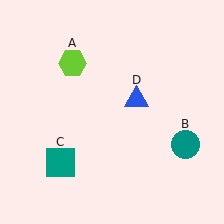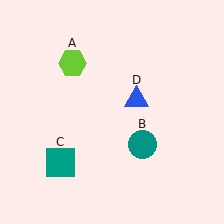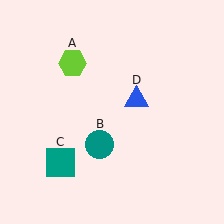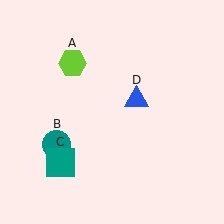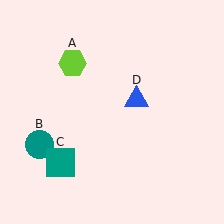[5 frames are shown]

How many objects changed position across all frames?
1 object changed position: teal circle (object B).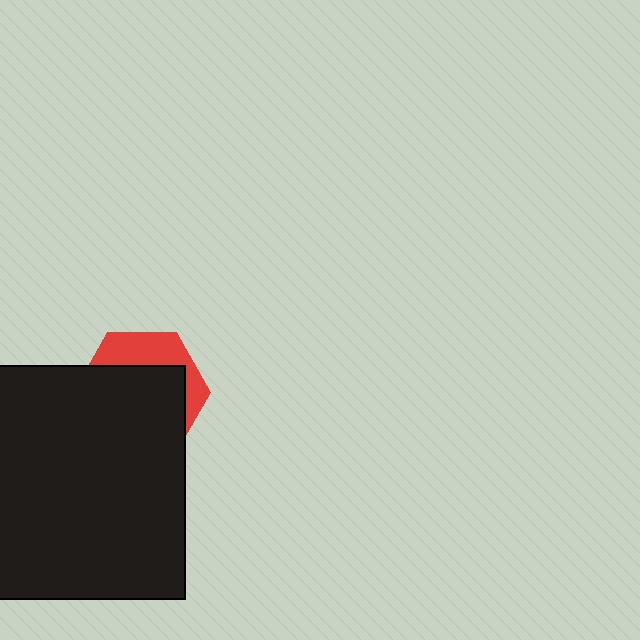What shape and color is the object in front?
The object in front is a black rectangle.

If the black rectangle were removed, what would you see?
You would see the complete red hexagon.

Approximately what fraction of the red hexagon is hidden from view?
Roughly 68% of the red hexagon is hidden behind the black rectangle.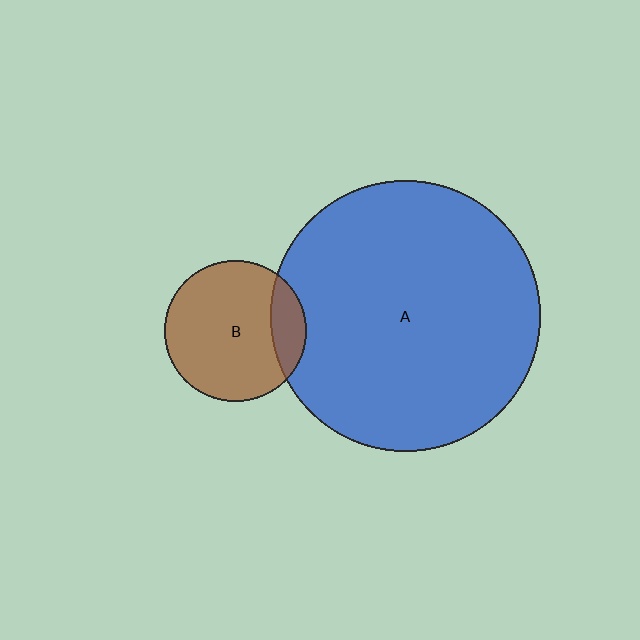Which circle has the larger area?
Circle A (blue).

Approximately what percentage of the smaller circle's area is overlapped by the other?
Approximately 15%.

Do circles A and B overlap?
Yes.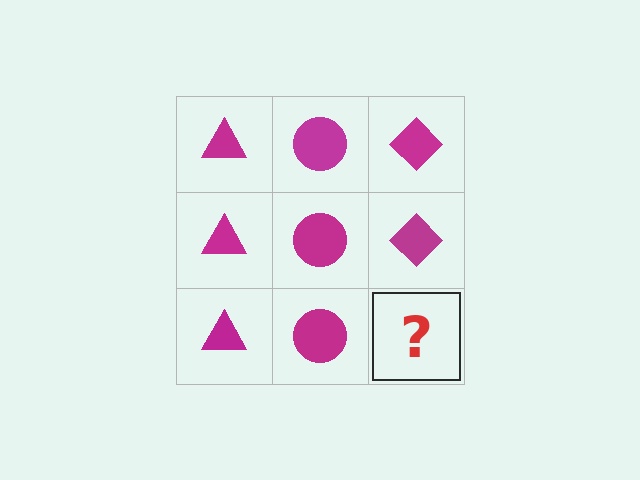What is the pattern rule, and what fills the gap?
The rule is that each column has a consistent shape. The gap should be filled with a magenta diamond.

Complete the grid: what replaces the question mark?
The question mark should be replaced with a magenta diamond.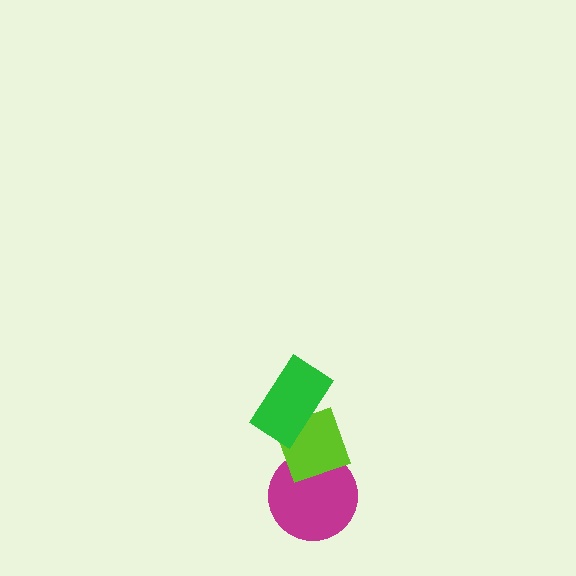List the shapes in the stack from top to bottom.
From top to bottom: the green rectangle, the lime diamond, the magenta circle.